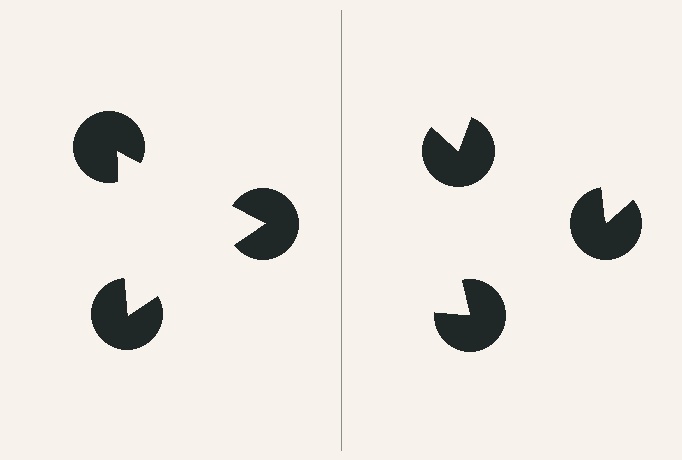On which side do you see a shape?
An illusory triangle appears on the left side. On the right side the wedge cuts are rotated, so no coherent shape forms.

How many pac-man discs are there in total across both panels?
6 — 3 on each side.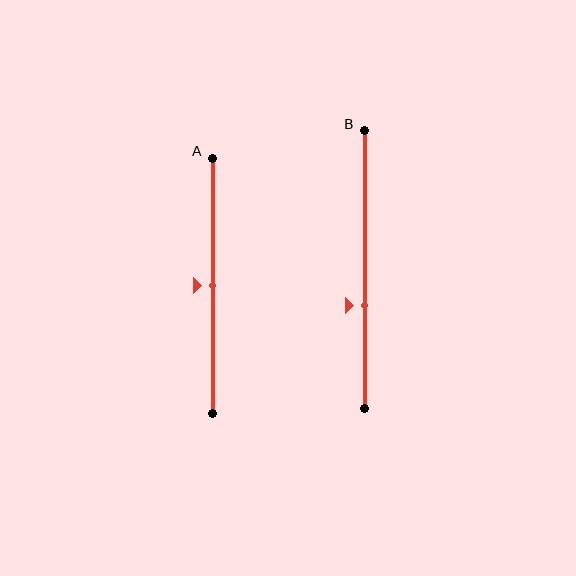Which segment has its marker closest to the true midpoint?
Segment A has its marker closest to the true midpoint.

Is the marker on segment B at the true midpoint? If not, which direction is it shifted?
No, the marker on segment B is shifted downward by about 13% of the segment length.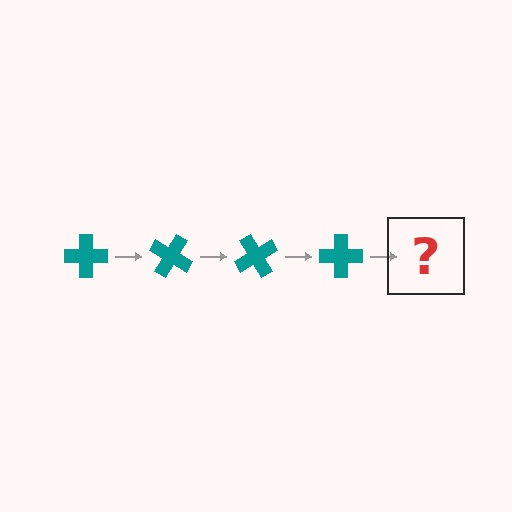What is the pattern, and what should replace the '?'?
The pattern is that the cross rotates 30 degrees each step. The '?' should be a teal cross rotated 120 degrees.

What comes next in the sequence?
The next element should be a teal cross rotated 120 degrees.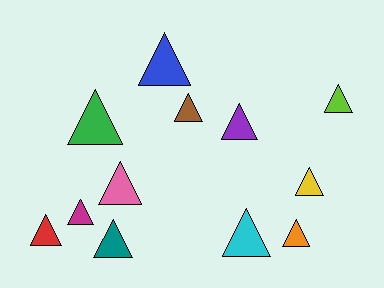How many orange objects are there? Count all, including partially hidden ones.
There is 1 orange object.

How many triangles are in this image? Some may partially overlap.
There are 12 triangles.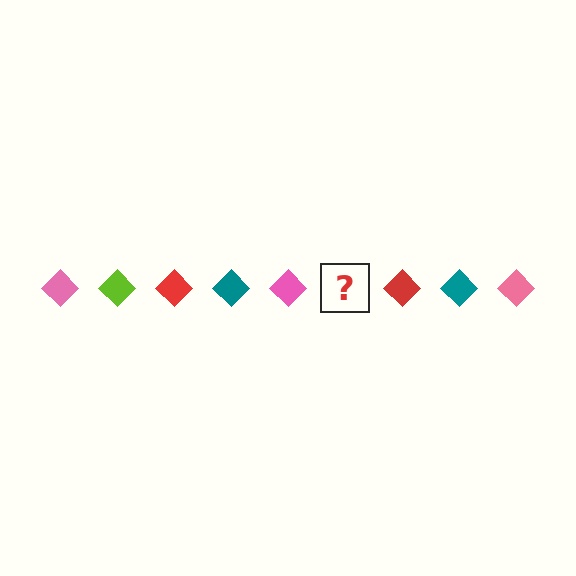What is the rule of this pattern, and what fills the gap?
The rule is that the pattern cycles through pink, lime, red, teal diamonds. The gap should be filled with a lime diamond.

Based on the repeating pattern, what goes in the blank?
The blank should be a lime diamond.